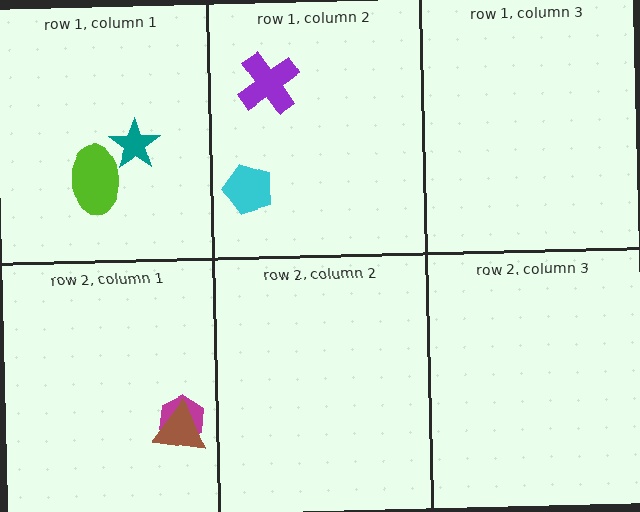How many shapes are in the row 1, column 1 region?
2.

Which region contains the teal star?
The row 1, column 1 region.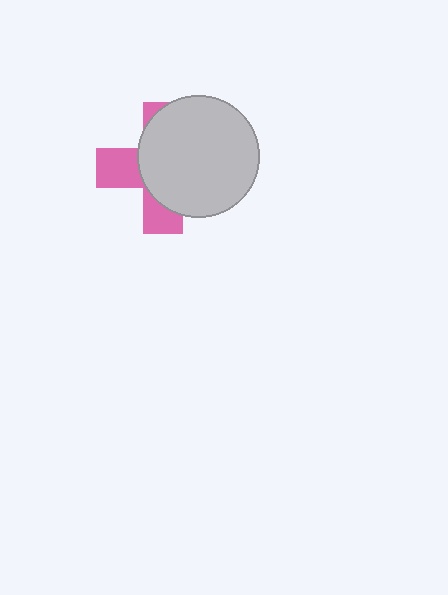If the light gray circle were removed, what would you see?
You would see the complete pink cross.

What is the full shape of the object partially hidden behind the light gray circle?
The partially hidden object is a pink cross.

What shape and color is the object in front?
The object in front is a light gray circle.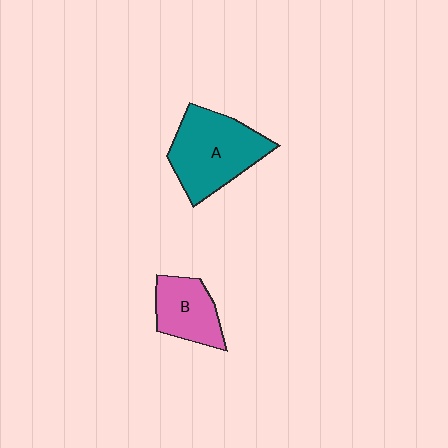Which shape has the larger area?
Shape A (teal).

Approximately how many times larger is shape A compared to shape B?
Approximately 1.7 times.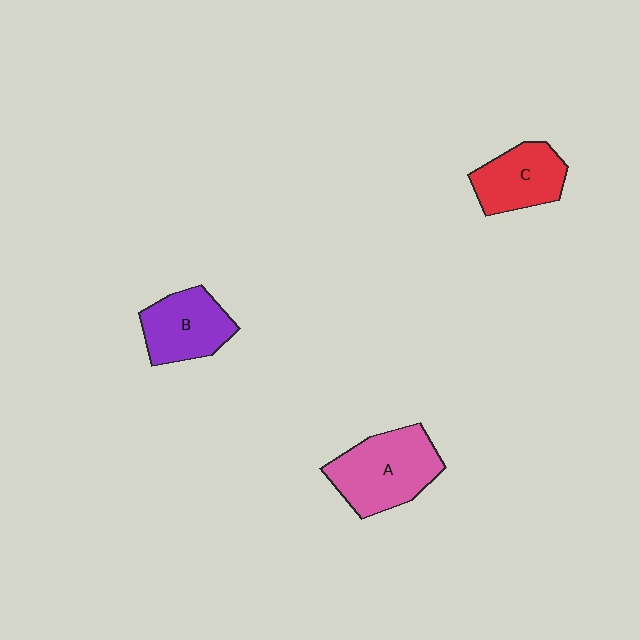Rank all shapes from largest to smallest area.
From largest to smallest: A (pink), B (purple), C (red).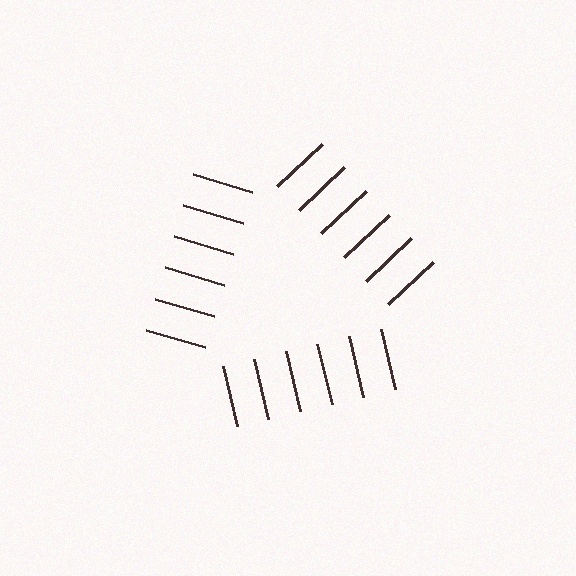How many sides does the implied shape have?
3 sides — the line-ends trace a triangle.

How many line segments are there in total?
18 — 6 along each of the 3 edges.